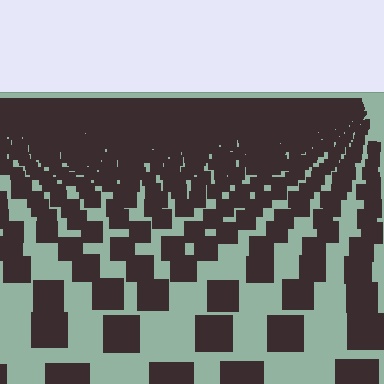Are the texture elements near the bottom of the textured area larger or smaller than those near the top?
Larger. Near the bottom, elements are closer to the viewer and appear at a bigger on-screen size.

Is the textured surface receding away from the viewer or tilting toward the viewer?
The surface is receding away from the viewer. Texture elements get smaller and denser toward the top.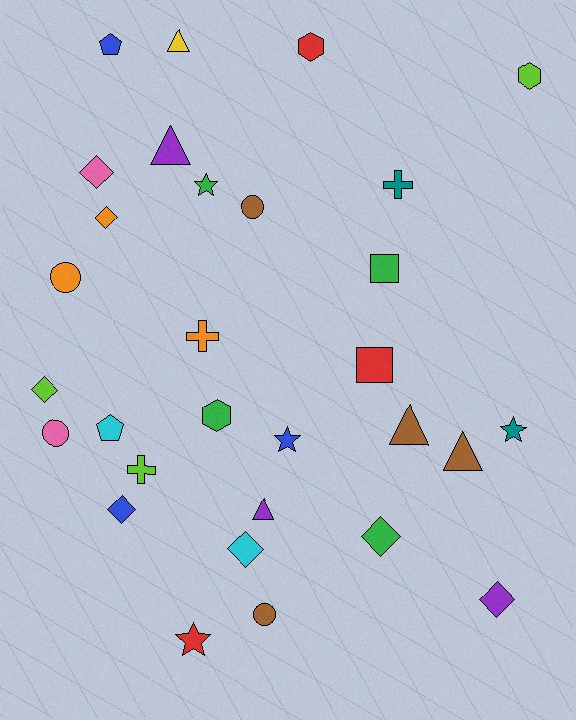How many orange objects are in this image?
There are 3 orange objects.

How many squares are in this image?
There are 2 squares.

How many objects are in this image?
There are 30 objects.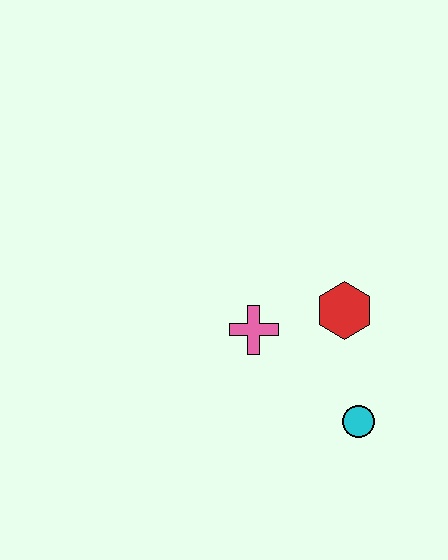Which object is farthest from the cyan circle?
The pink cross is farthest from the cyan circle.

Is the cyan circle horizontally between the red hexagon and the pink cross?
No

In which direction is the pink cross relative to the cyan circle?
The pink cross is to the left of the cyan circle.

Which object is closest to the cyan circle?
The red hexagon is closest to the cyan circle.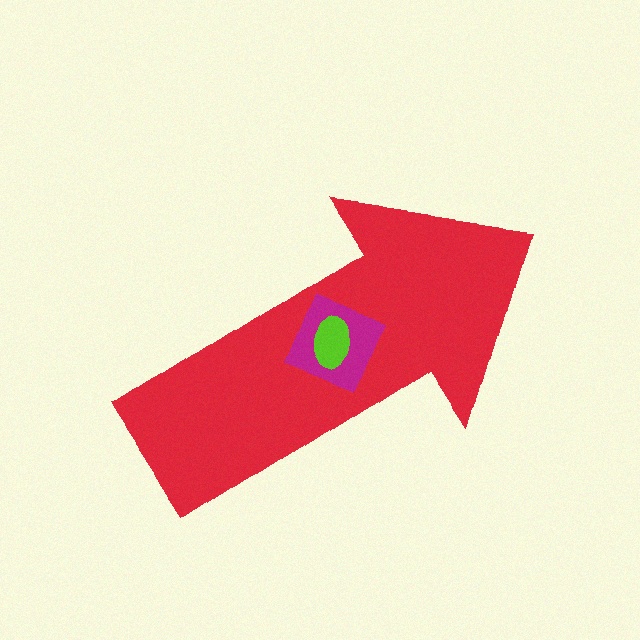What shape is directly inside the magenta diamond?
The lime ellipse.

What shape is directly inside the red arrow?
The magenta diamond.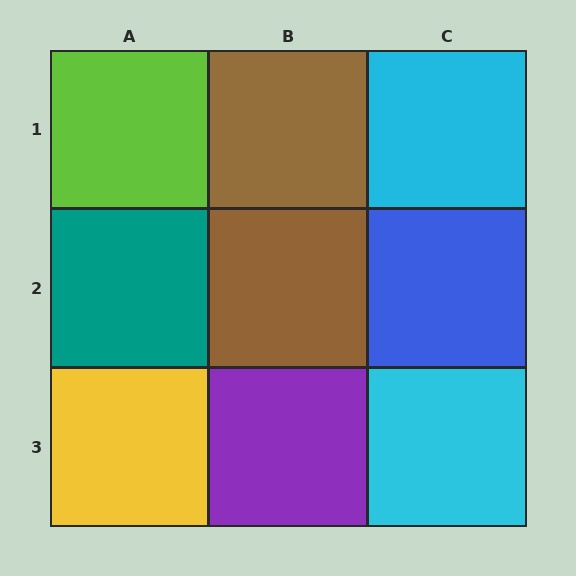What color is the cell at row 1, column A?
Lime.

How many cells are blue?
1 cell is blue.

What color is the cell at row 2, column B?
Brown.